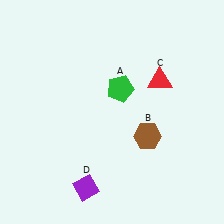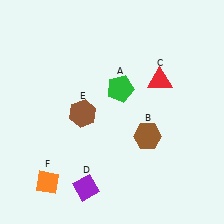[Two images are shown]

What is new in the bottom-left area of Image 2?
A brown hexagon (E) was added in the bottom-left area of Image 2.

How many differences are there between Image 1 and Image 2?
There are 2 differences between the two images.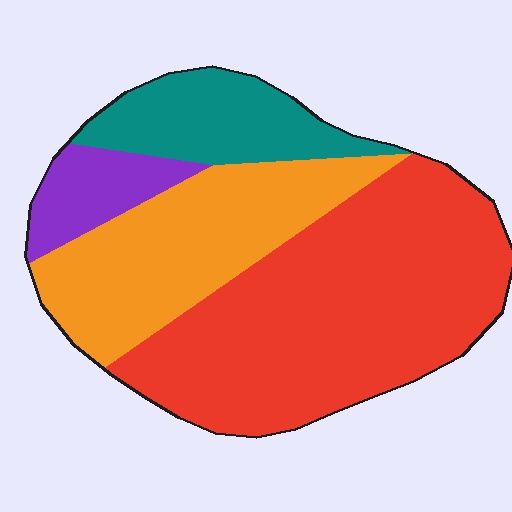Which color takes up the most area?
Red, at roughly 50%.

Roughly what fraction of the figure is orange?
Orange covers 27% of the figure.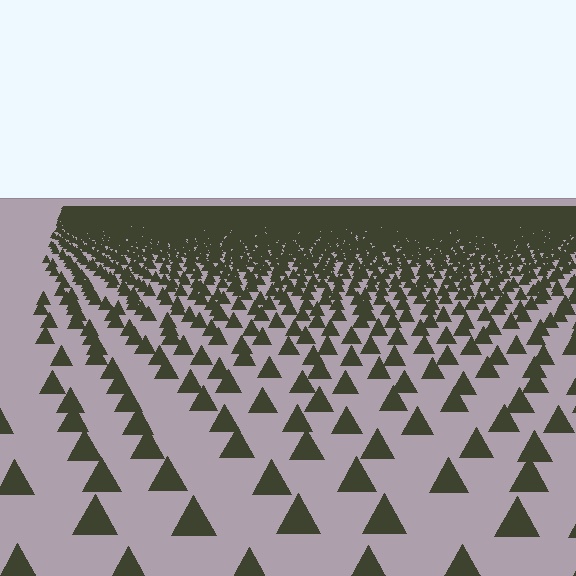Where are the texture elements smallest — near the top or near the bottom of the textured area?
Near the top.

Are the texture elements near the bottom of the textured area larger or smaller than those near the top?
Larger. Near the bottom, elements are closer to the viewer and appear at a bigger on-screen size.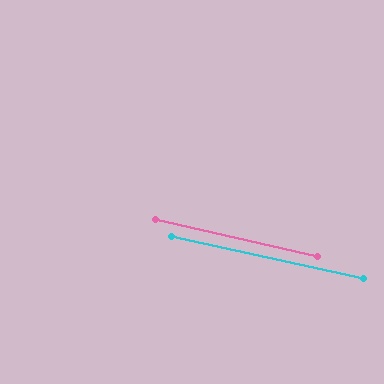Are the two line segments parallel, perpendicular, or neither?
Parallel — their directions differ by only 0.5°.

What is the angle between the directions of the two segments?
Approximately 1 degree.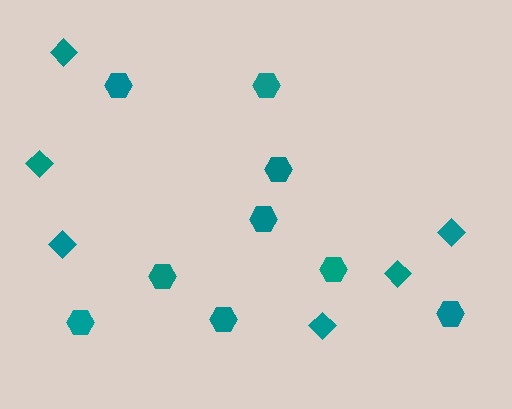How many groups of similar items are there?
There are 2 groups: one group of diamonds (6) and one group of hexagons (9).